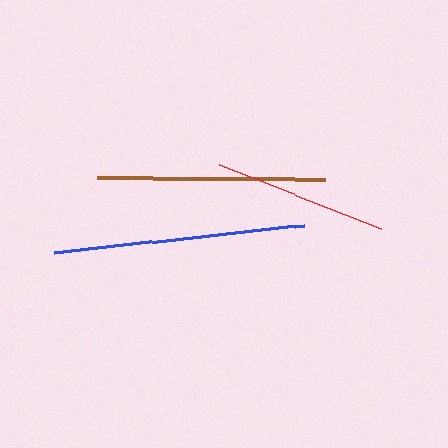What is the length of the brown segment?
The brown segment is approximately 228 pixels long.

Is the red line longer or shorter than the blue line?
The blue line is longer than the red line.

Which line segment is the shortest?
The red line is the shortest at approximately 173 pixels.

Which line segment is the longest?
The blue line is the longest at approximately 252 pixels.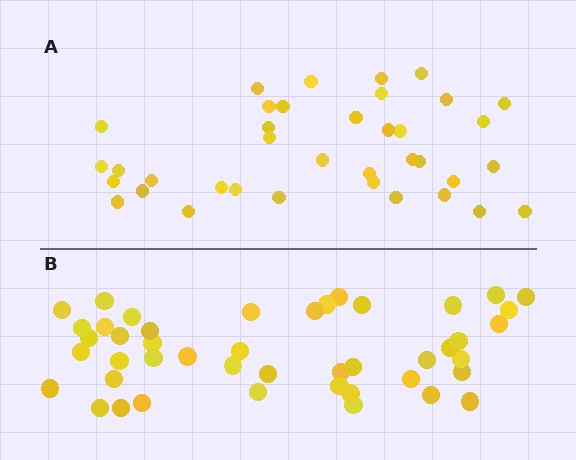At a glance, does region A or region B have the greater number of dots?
Region B (the bottom region) has more dots.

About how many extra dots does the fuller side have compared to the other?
Region B has roughly 8 or so more dots than region A.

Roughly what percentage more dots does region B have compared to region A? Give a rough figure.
About 20% more.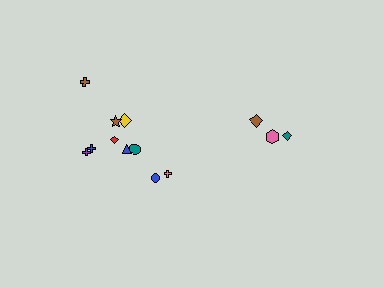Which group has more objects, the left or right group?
The left group.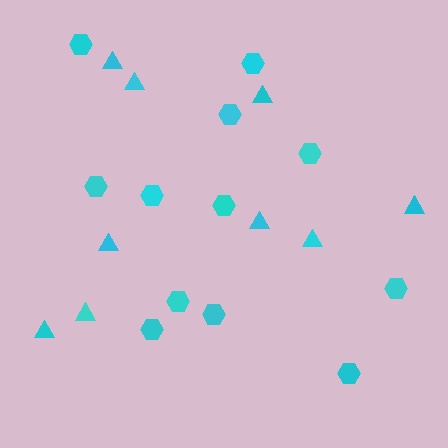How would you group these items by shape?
There are 2 groups: one group of hexagons (12) and one group of triangles (9).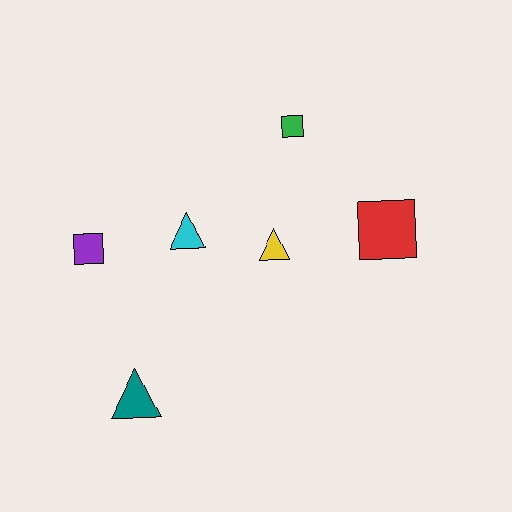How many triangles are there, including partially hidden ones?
There are 3 triangles.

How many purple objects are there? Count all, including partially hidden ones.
There is 1 purple object.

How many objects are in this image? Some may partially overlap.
There are 6 objects.